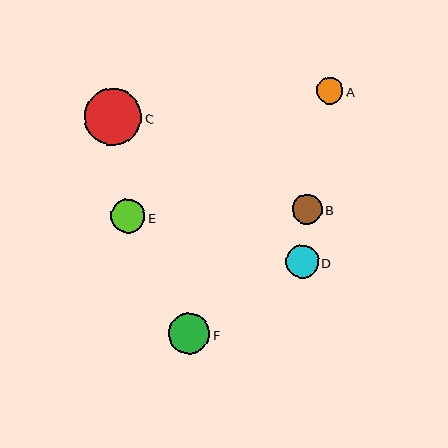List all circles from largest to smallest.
From largest to smallest: C, F, E, D, B, A.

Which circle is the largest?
Circle C is the largest with a size of approximately 57 pixels.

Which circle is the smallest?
Circle A is the smallest with a size of approximately 27 pixels.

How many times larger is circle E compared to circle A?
Circle E is approximately 1.3 times the size of circle A.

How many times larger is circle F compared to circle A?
Circle F is approximately 1.6 times the size of circle A.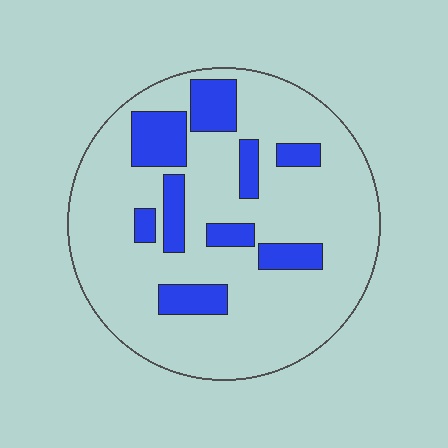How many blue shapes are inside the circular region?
9.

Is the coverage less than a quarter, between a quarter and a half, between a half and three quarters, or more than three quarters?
Less than a quarter.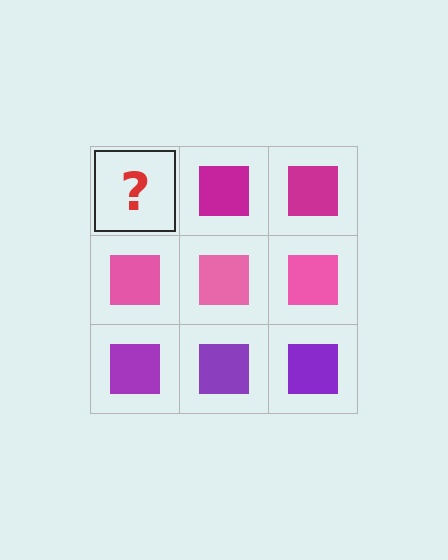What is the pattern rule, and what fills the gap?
The rule is that each row has a consistent color. The gap should be filled with a magenta square.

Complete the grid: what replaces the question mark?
The question mark should be replaced with a magenta square.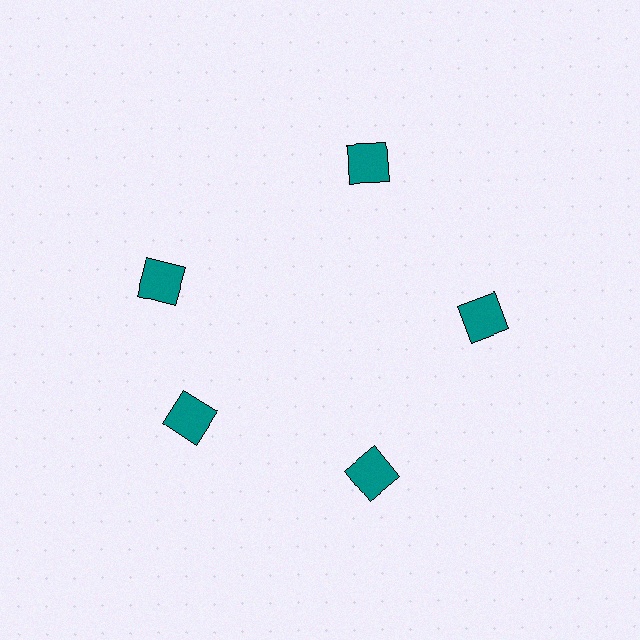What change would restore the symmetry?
The symmetry would be restored by rotating it back into even spacing with its neighbors so that all 5 squares sit at equal angles and equal distance from the center.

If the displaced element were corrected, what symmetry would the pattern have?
It would have 5-fold rotational symmetry — the pattern would map onto itself every 72 degrees.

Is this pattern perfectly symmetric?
No. The 5 teal squares are arranged in a ring, but one element near the 10 o'clock position is rotated out of alignment along the ring, breaking the 5-fold rotational symmetry.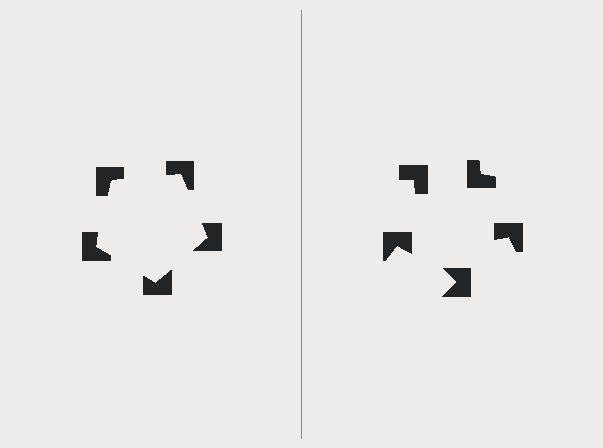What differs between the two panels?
The notched squares are positioned identically on both sides; only the wedge orientations differ. On the left they align to a pentagon; on the right they are misaligned.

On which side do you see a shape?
An illusory pentagon appears on the left side. On the right side the wedge cuts are rotated, so no coherent shape forms.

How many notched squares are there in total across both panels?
10 — 5 on each side.